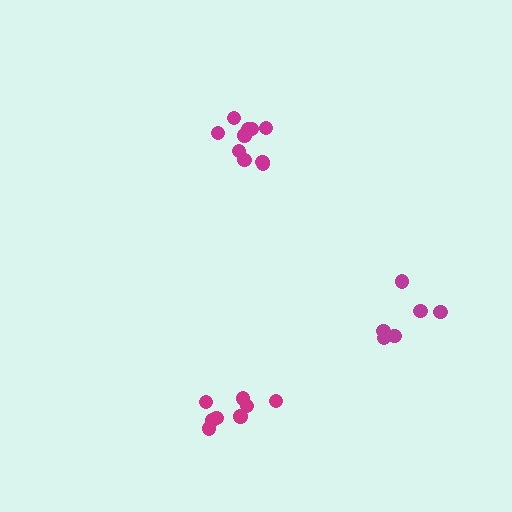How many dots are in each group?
Group 1: 10 dots, Group 2: 6 dots, Group 3: 8 dots (24 total).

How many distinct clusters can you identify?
There are 3 distinct clusters.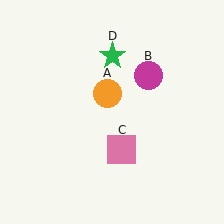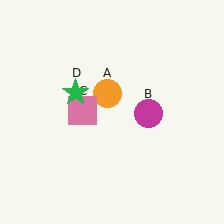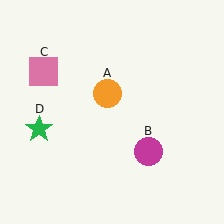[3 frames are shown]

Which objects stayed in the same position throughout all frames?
Orange circle (object A) remained stationary.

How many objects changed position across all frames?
3 objects changed position: magenta circle (object B), pink square (object C), green star (object D).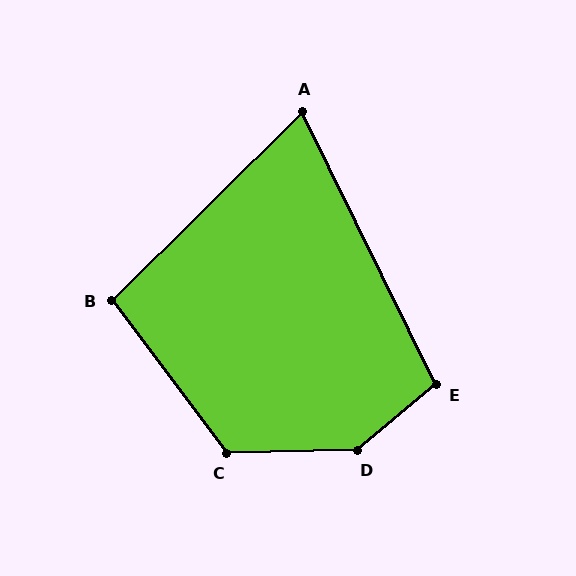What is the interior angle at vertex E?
Approximately 104 degrees (obtuse).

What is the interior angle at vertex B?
Approximately 98 degrees (obtuse).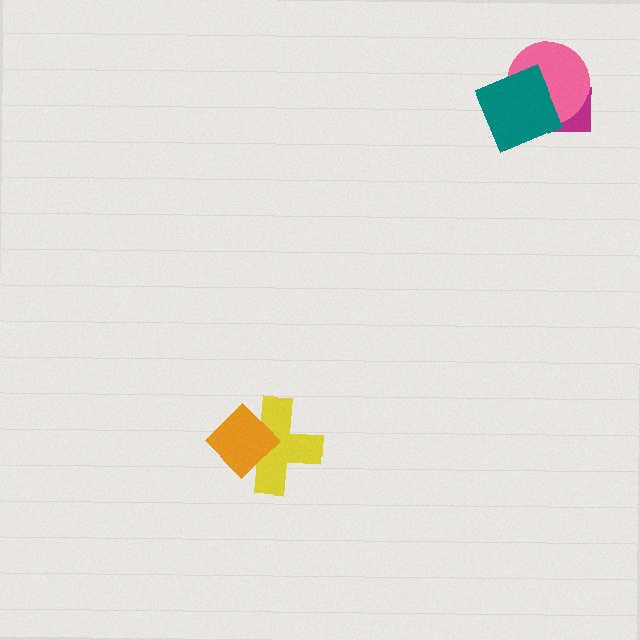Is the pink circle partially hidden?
Yes, it is partially covered by another shape.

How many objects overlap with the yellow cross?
1 object overlaps with the yellow cross.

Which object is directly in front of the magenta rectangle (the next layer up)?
The pink circle is directly in front of the magenta rectangle.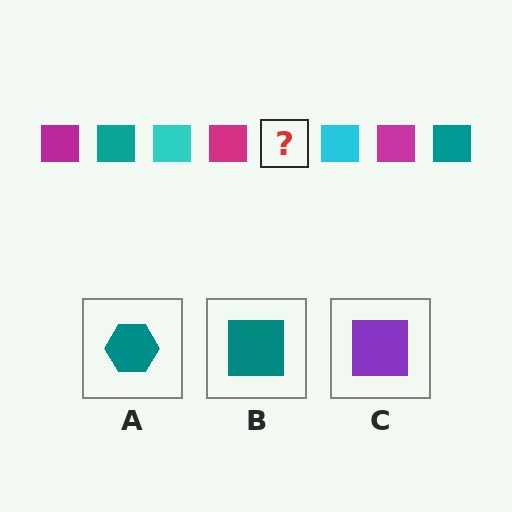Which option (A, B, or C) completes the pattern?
B.